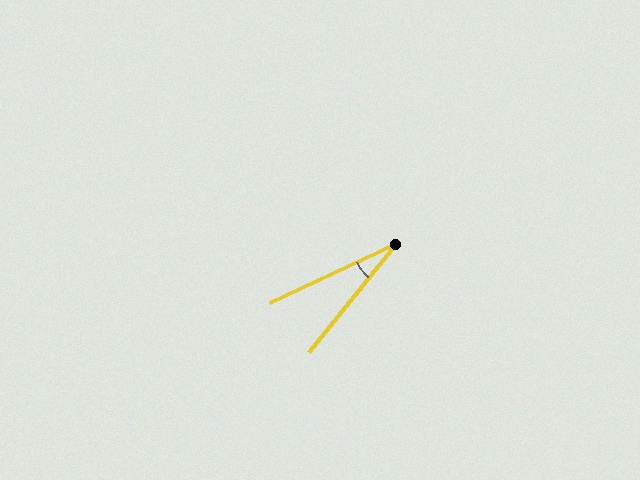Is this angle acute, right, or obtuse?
It is acute.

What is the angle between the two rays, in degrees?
Approximately 26 degrees.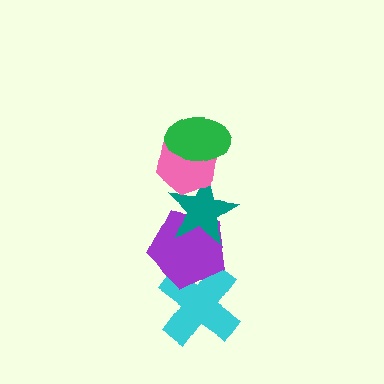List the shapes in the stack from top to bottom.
From top to bottom: the green ellipse, the pink hexagon, the teal star, the purple pentagon, the cyan cross.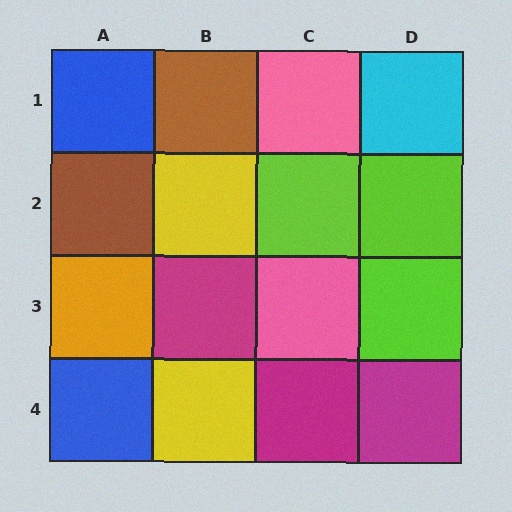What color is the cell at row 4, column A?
Blue.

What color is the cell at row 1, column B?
Brown.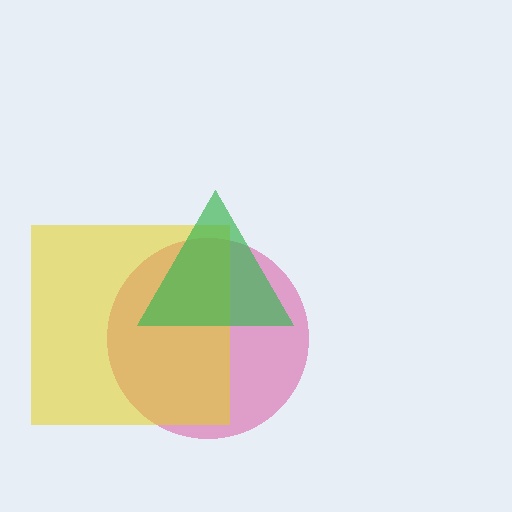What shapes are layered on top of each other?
The layered shapes are: a magenta circle, a yellow square, a green triangle.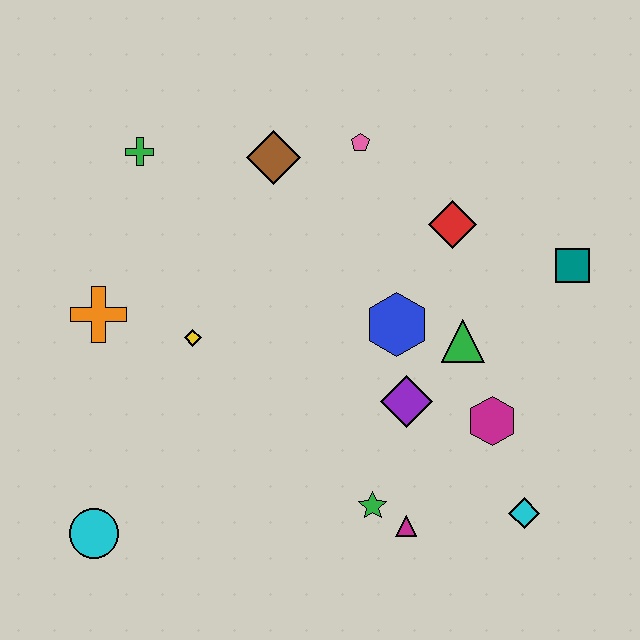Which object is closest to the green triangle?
The blue hexagon is closest to the green triangle.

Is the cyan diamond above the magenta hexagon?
No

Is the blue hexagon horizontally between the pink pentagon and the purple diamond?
Yes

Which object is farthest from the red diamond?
The cyan circle is farthest from the red diamond.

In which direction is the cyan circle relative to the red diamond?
The cyan circle is to the left of the red diamond.